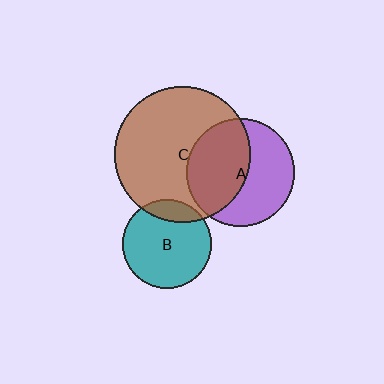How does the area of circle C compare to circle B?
Approximately 2.3 times.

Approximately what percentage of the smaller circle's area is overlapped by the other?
Approximately 15%.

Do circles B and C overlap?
Yes.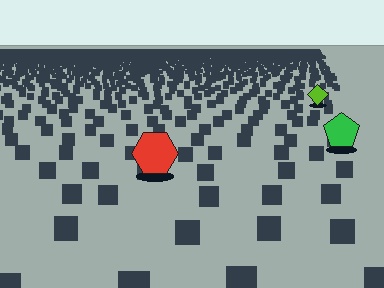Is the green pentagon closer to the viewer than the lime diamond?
Yes. The green pentagon is closer — you can tell from the texture gradient: the ground texture is coarser near it.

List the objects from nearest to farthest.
From nearest to farthest: the red hexagon, the green pentagon, the lime diamond.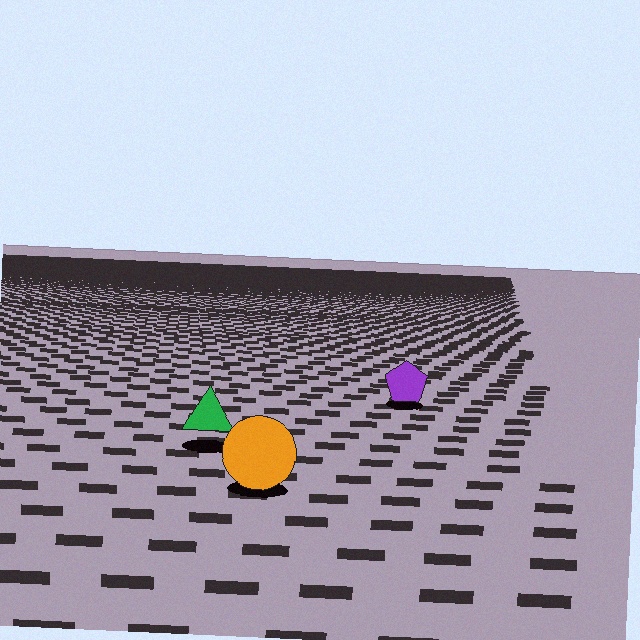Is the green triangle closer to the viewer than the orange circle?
No. The orange circle is closer — you can tell from the texture gradient: the ground texture is coarser near it.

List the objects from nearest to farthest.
From nearest to farthest: the orange circle, the green triangle, the purple pentagon.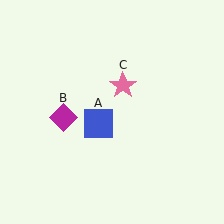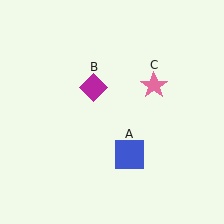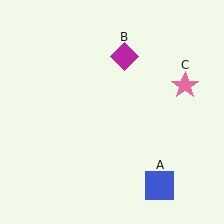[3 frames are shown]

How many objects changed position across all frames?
3 objects changed position: blue square (object A), magenta diamond (object B), pink star (object C).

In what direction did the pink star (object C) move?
The pink star (object C) moved right.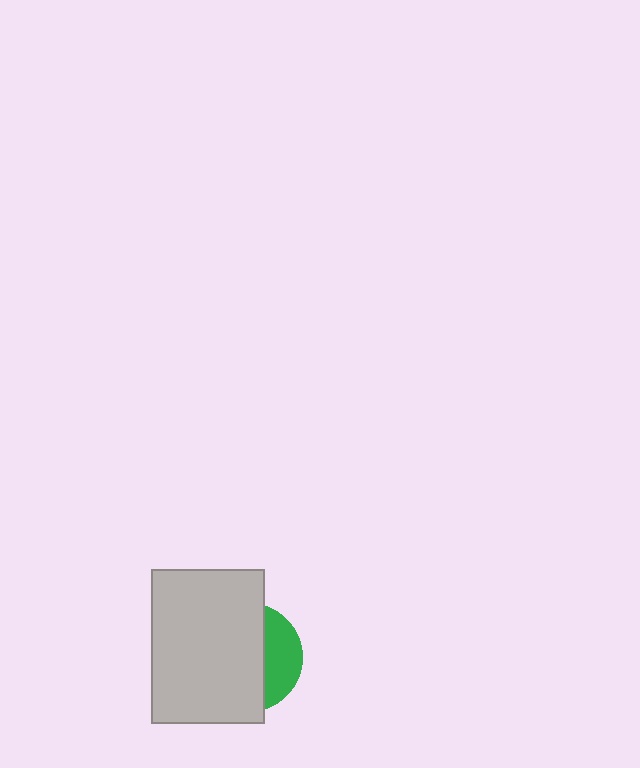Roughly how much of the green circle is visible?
A small part of it is visible (roughly 30%).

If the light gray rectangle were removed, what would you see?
You would see the complete green circle.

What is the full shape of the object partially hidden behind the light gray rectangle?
The partially hidden object is a green circle.